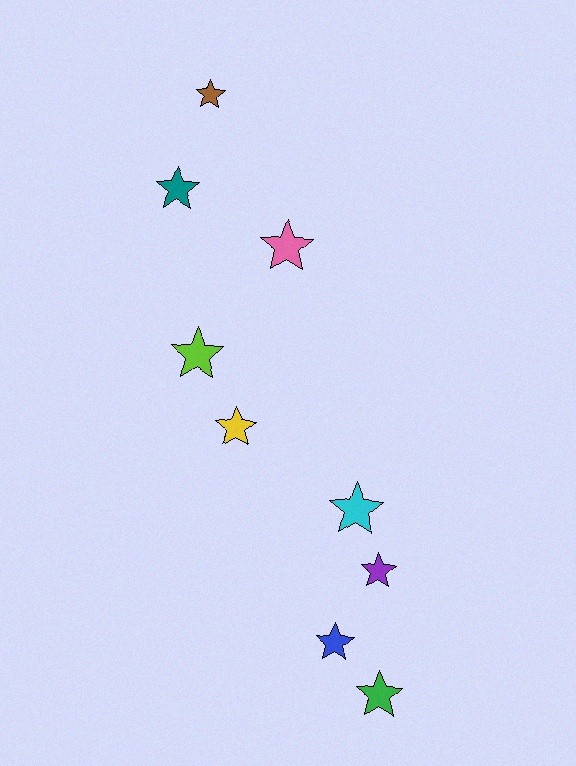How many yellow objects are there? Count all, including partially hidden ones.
There is 1 yellow object.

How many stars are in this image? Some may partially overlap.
There are 9 stars.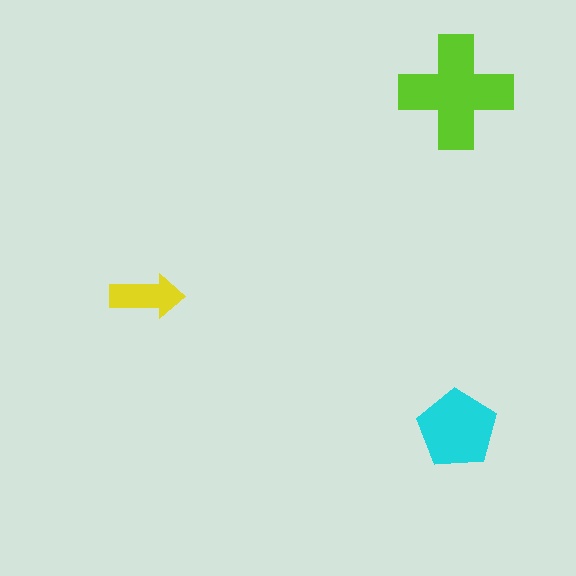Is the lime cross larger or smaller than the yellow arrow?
Larger.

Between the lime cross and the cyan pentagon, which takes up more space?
The lime cross.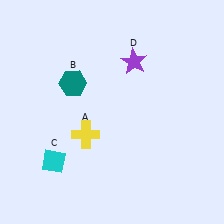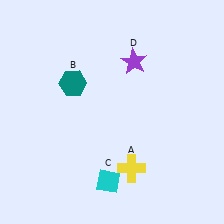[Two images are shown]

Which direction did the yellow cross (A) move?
The yellow cross (A) moved right.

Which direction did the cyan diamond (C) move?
The cyan diamond (C) moved right.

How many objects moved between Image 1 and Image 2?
2 objects moved between the two images.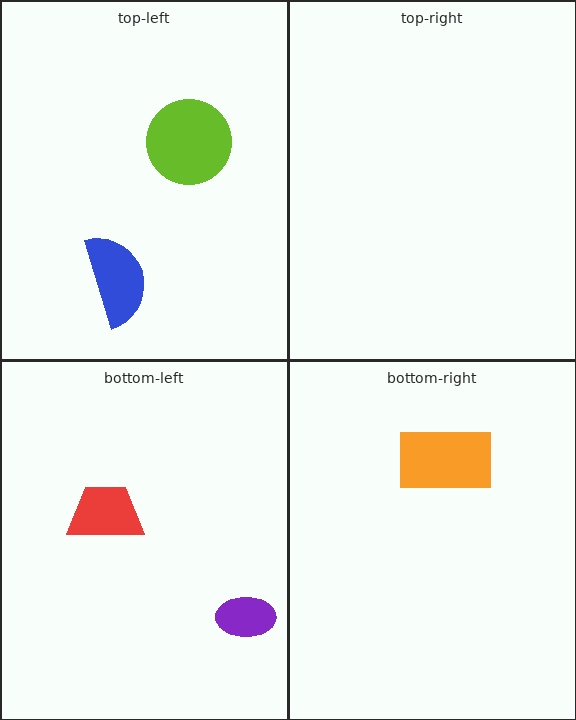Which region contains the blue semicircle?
The top-left region.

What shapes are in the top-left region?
The blue semicircle, the lime circle.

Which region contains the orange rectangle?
The bottom-right region.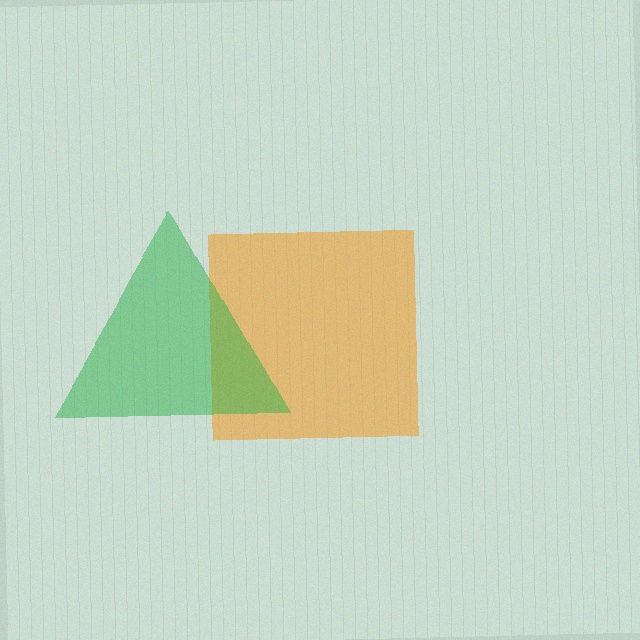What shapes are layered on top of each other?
The layered shapes are: an orange square, a green triangle.